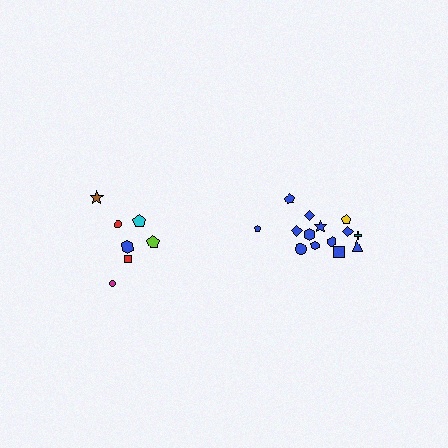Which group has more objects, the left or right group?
The right group.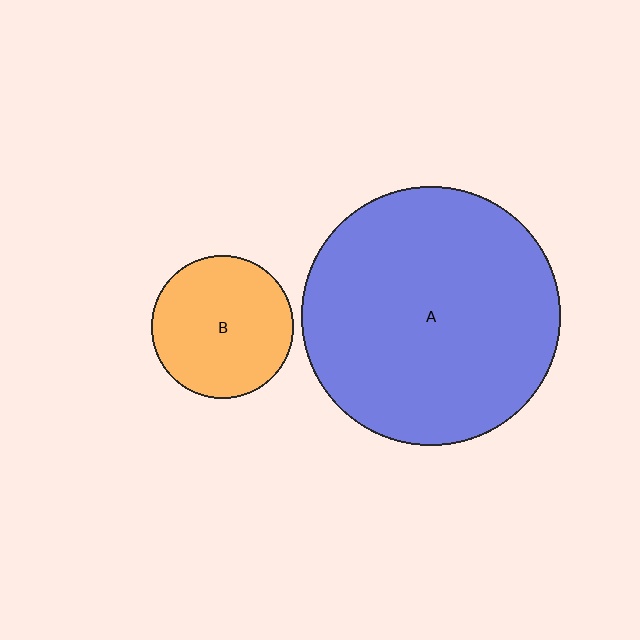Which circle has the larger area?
Circle A (blue).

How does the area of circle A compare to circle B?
Approximately 3.3 times.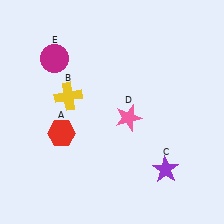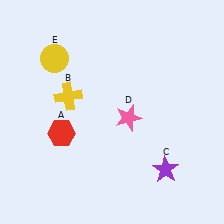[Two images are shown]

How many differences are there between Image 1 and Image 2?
There is 1 difference between the two images.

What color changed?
The circle (E) changed from magenta in Image 1 to yellow in Image 2.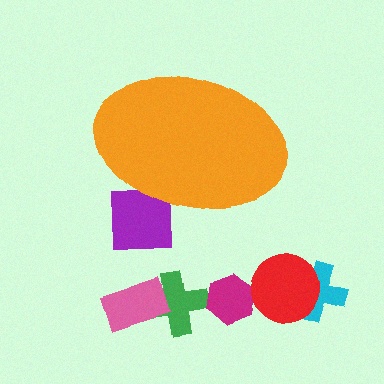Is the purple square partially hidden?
Yes, the purple square is partially hidden behind the orange ellipse.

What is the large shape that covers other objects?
An orange ellipse.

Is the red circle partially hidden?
No, the red circle is fully visible.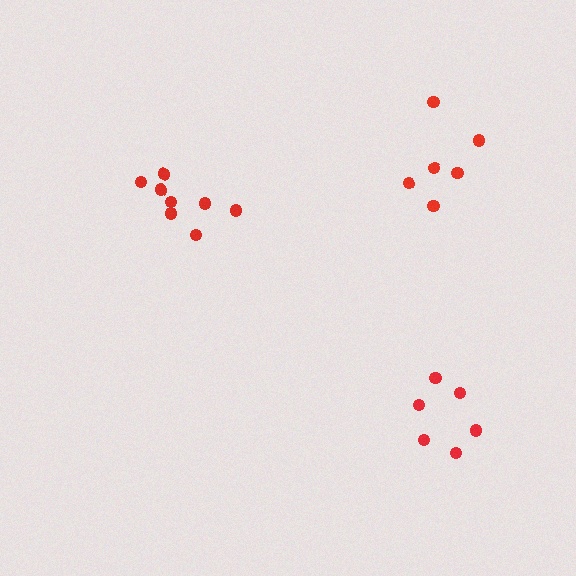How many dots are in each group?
Group 1: 8 dots, Group 2: 6 dots, Group 3: 6 dots (20 total).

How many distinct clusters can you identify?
There are 3 distinct clusters.